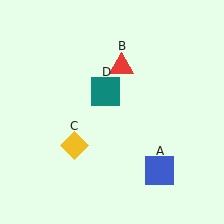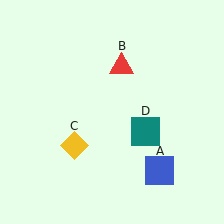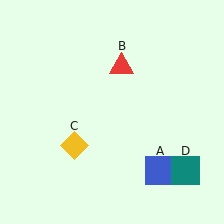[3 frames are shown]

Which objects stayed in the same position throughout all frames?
Blue square (object A) and red triangle (object B) and yellow diamond (object C) remained stationary.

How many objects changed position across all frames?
1 object changed position: teal square (object D).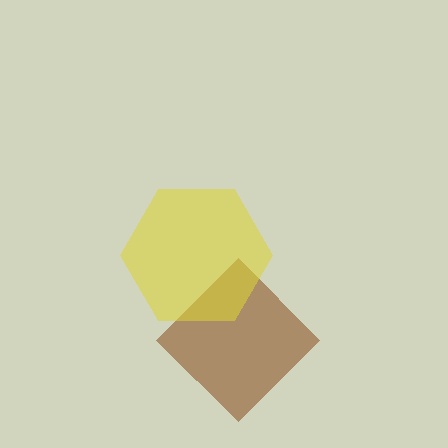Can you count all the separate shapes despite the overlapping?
Yes, there are 2 separate shapes.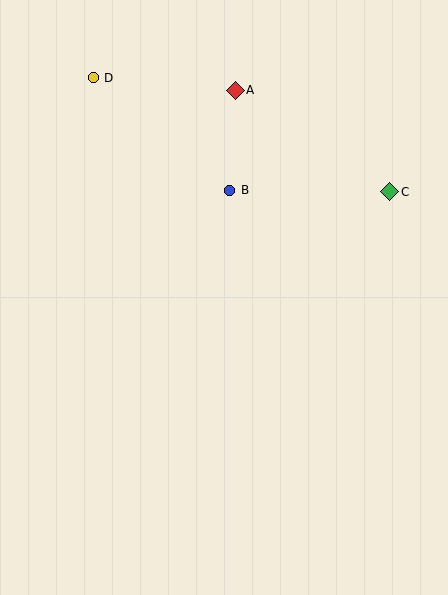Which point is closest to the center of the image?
Point B at (230, 190) is closest to the center.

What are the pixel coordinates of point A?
Point A is at (235, 90).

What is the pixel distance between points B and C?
The distance between B and C is 160 pixels.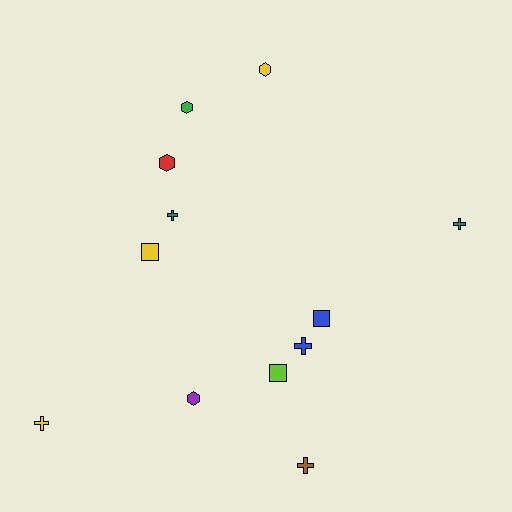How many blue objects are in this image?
There are 2 blue objects.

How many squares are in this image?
There are 3 squares.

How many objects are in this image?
There are 12 objects.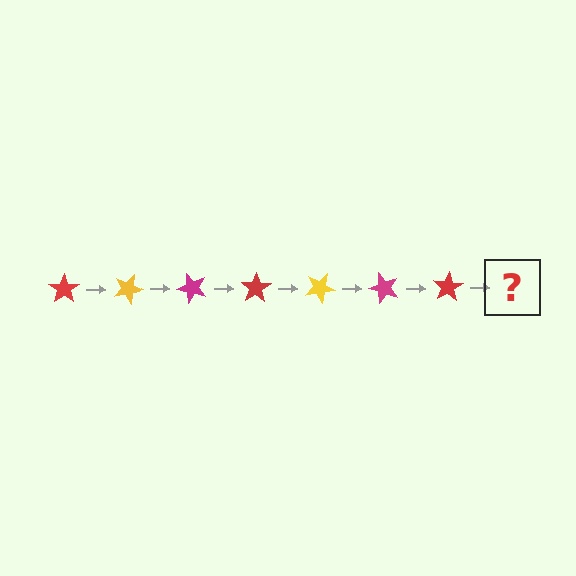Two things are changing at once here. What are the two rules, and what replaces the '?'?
The two rules are that it rotates 25 degrees each step and the color cycles through red, yellow, and magenta. The '?' should be a yellow star, rotated 175 degrees from the start.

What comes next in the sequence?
The next element should be a yellow star, rotated 175 degrees from the start.